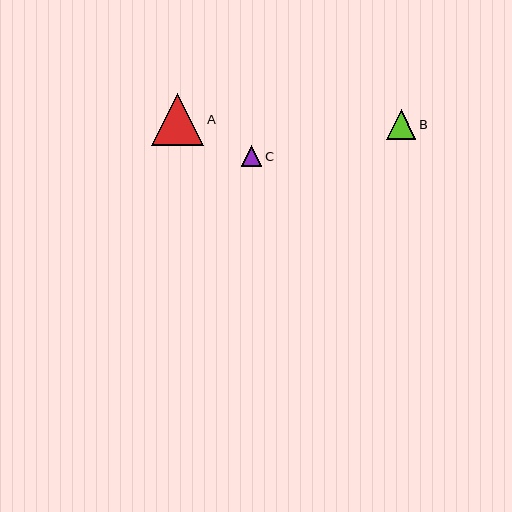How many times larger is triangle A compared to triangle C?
Triangle A is approximately 2.5 times the size of triangle C.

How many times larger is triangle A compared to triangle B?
Triangle A is approximately 1.8 times the size of triangle B.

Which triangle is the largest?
Triangle A is the largest with a size of approximately 52 pixels.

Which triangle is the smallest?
Triangle C is the smallest with a size of approximately 21 pixels.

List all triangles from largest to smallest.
From largest to smallest: A, B, C.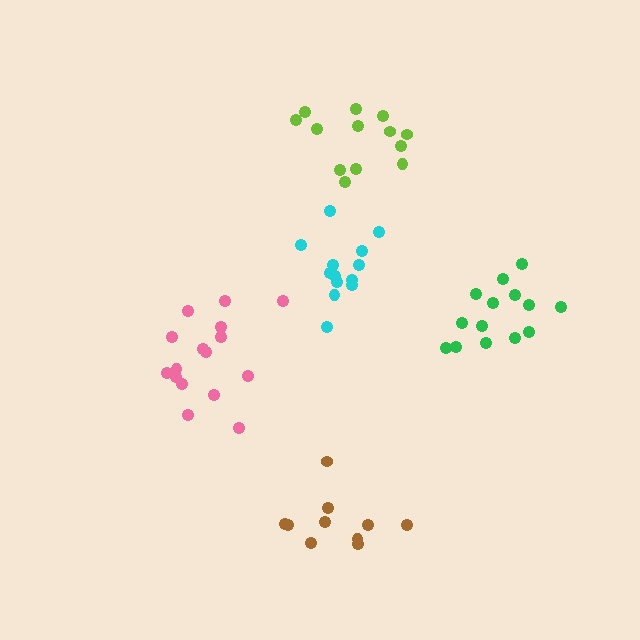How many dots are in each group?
Group 1: 13 dots, Group 2: 16 dots, Group 3: 14 dots, Group 4: 10 dots, Group 5: 13 dots (66 total).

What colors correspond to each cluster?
The clusters are colored: cyan, pink, green, brown, lime.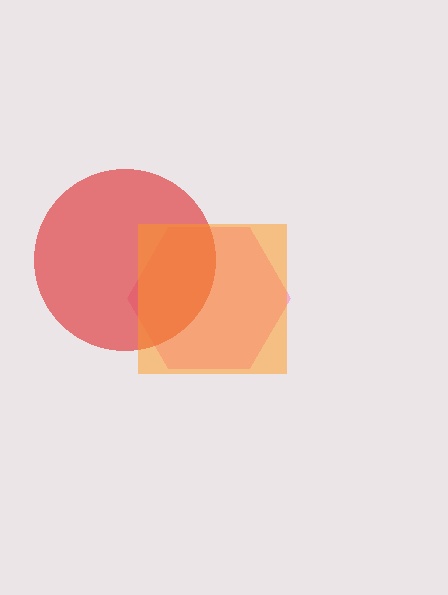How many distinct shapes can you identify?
There are 3 distinct shapes: a pink hexagon, a red circle, an orange square.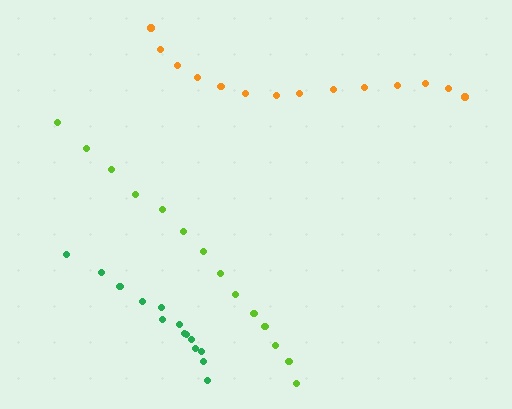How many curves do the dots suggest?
There are 3 distinct paths.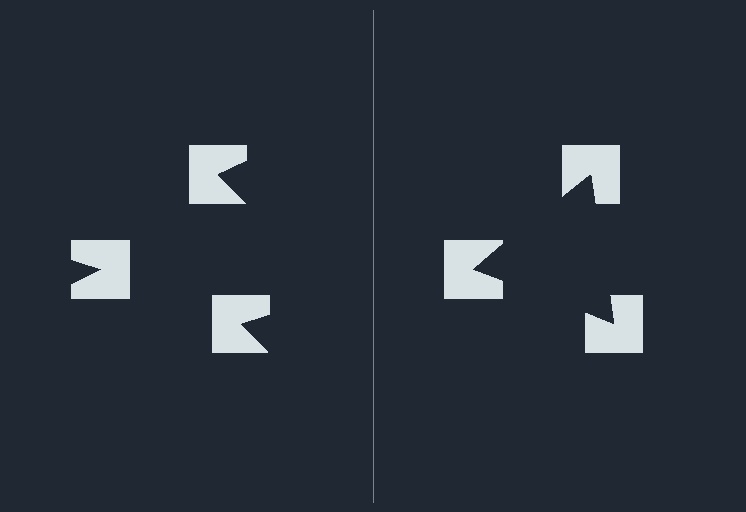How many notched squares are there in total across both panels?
6 — 3 on each side.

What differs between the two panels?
The notched squares are positioned identically on both sides; only the wedge orientations differ. On the right they align to a triangle; on the left they are misaligned.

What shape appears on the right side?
An illusory triangle.